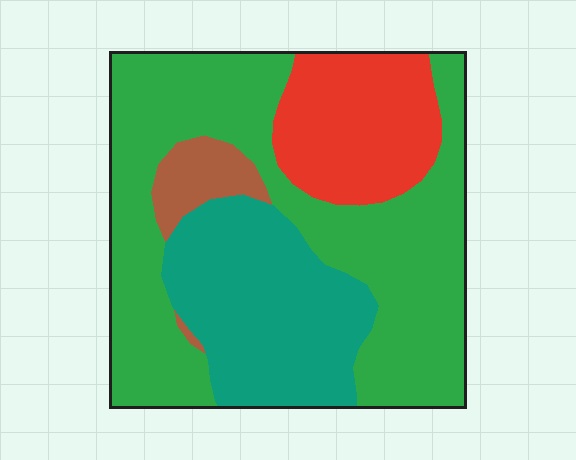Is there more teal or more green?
Green.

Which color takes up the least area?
Brown, at roughly 5%.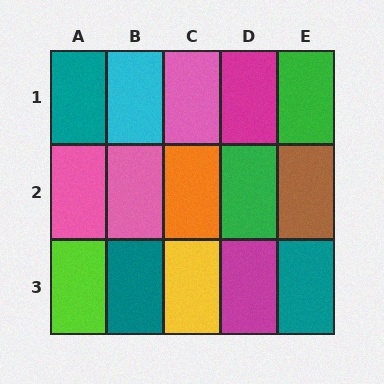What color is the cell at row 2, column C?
Orange.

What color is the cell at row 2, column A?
Pink.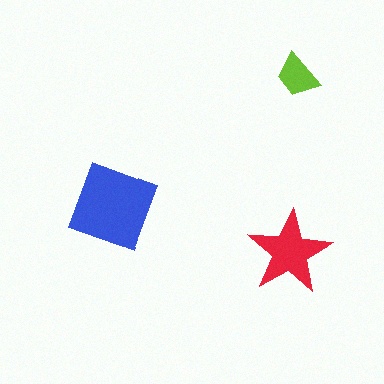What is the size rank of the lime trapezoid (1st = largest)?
3rd.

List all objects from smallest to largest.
The lime trapezoid, the red star, the blue square.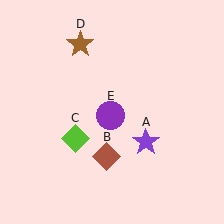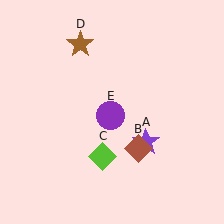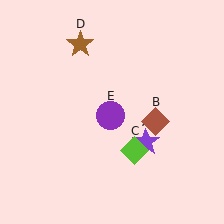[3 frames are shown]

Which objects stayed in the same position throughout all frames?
Purple star (object A) and brown star (object D) and purple circle (object E) remained stationary.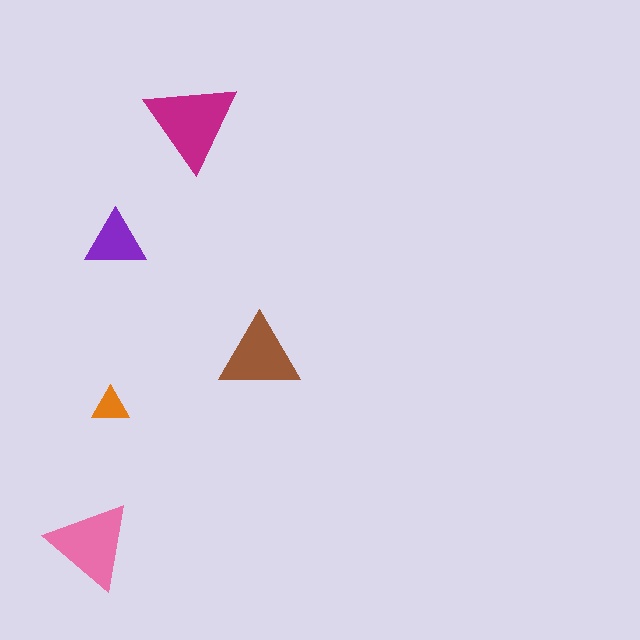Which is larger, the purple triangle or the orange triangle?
The purple one.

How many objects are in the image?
There are 5 objects in the image.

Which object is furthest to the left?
The pink triangle is leftmost.